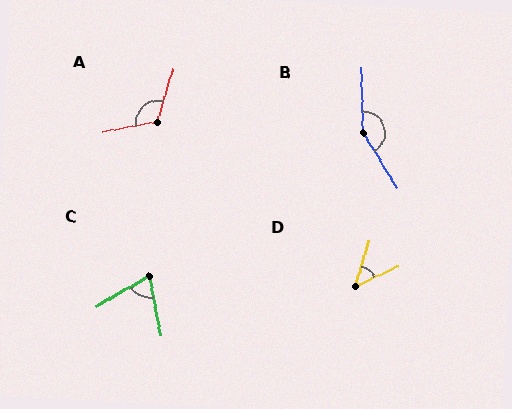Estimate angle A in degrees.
Approximately 118 degrees.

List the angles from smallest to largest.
D (47°), C (72°), A (118°), B (150°).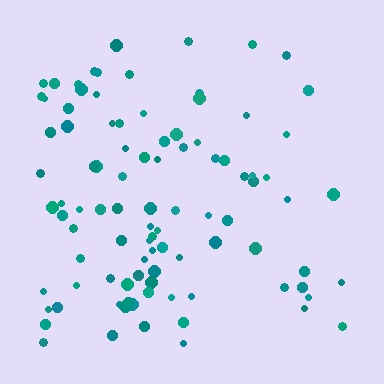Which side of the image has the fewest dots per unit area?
The right.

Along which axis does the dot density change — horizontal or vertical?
Horizontal.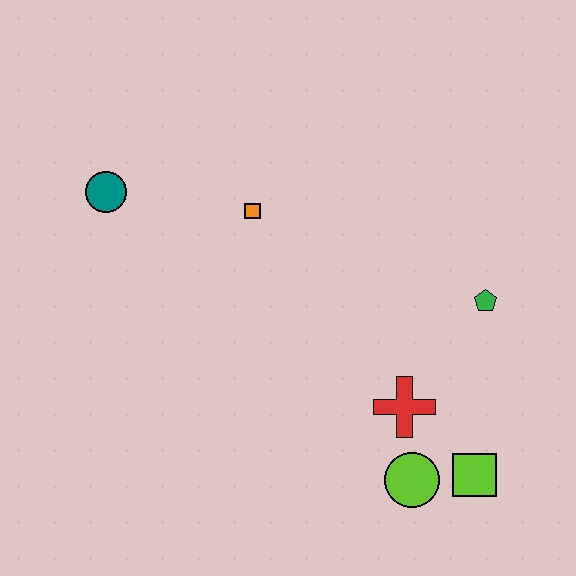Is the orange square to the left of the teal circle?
No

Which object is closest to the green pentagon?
The red cross is closest to the green pentagon.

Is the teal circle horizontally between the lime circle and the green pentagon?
No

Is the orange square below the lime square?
No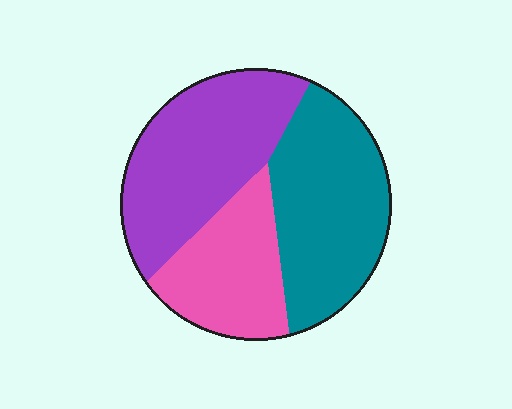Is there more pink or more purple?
Purple.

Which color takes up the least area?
Pink, at roughly 25%.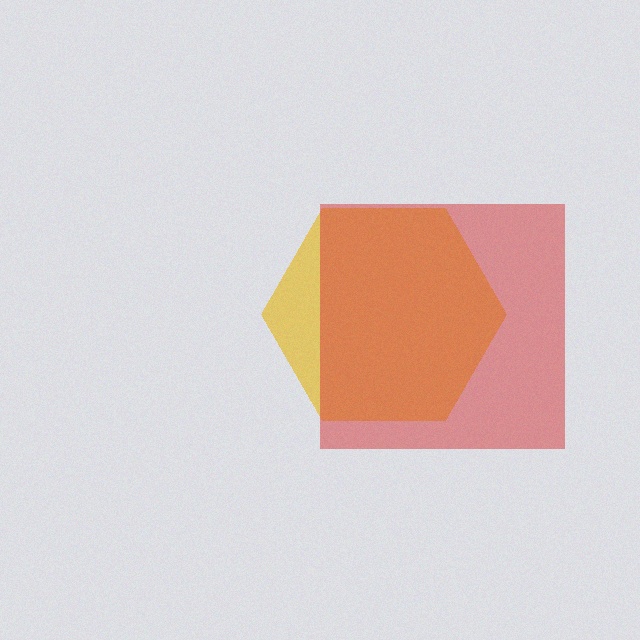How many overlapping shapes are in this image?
There are 2 overlapping shapes in the image.